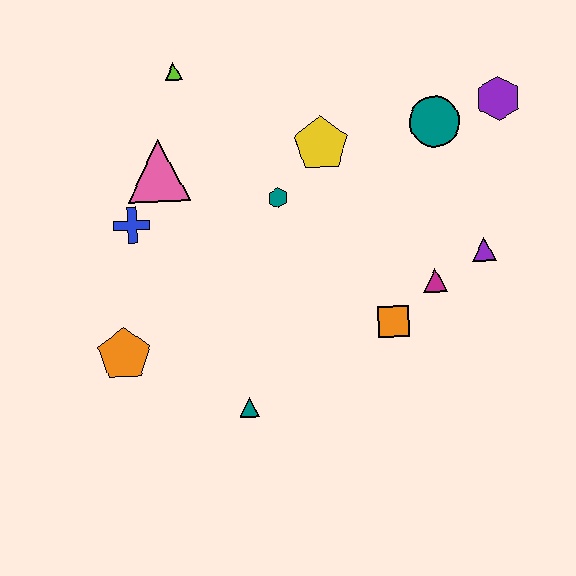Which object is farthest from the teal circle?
The orange pentagon is farthest from the teal circle.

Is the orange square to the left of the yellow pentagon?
No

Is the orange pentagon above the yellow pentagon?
No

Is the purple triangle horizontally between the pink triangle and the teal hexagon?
No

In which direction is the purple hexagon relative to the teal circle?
The purple hexagon is to the right of the teal circle.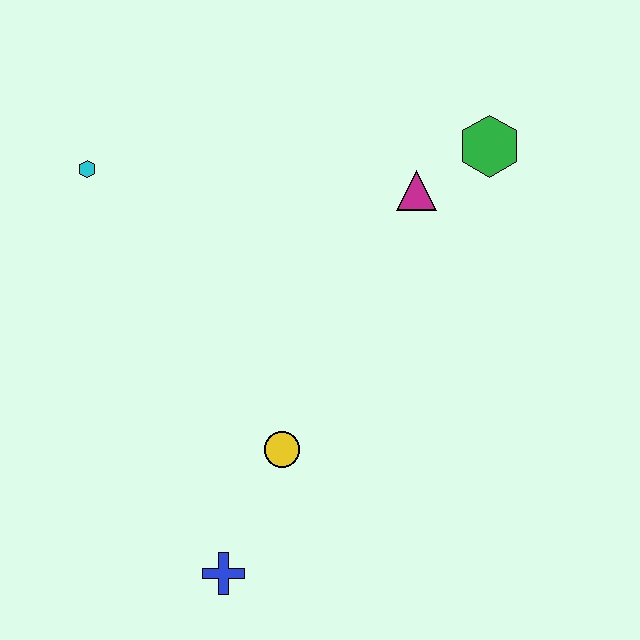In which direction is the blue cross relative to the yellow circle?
The blue cross is below the yellow circle.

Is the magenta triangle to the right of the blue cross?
Yes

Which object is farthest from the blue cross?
The green hexagon is farthest from the blue cross.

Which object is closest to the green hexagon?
The magenta triangle is closest to the green hexagon.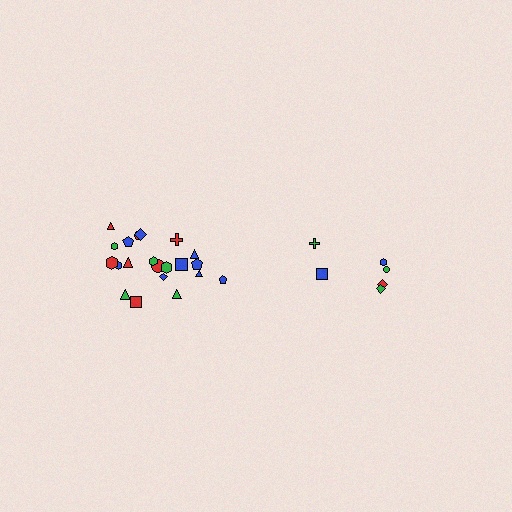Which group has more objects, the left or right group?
The left group.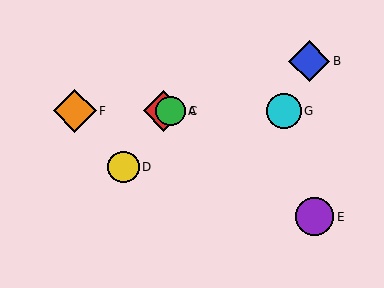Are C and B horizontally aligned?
No, C is at y≈111 and B is at y≈61.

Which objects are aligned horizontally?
Objects A, C, F, G are aligned horizontally.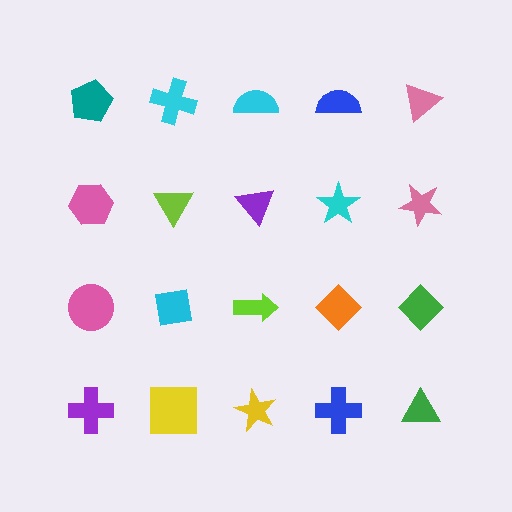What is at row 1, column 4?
A blue semicircle.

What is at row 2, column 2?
A lime triangle.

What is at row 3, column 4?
An orange diamond.